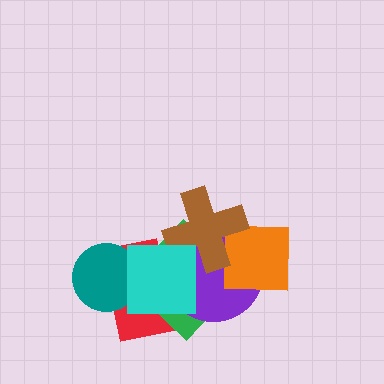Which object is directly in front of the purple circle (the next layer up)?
The orange square is directly in front of the purple circle.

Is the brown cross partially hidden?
Yes, it is partially covered by another shape.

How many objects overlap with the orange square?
3 objects overlap with the orange square.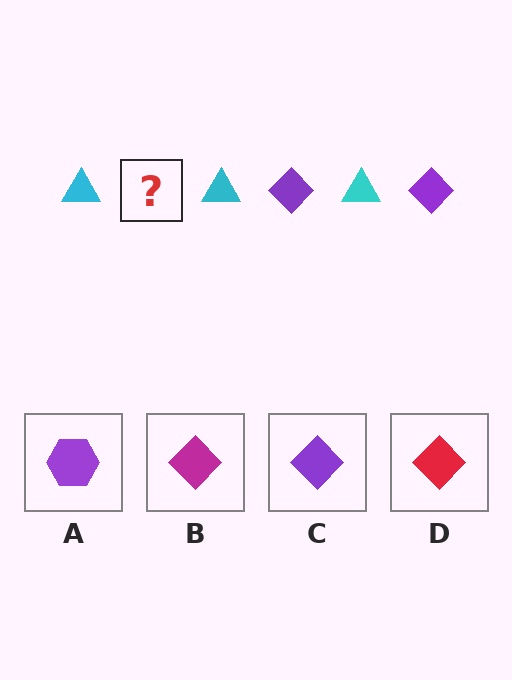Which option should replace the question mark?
Option C.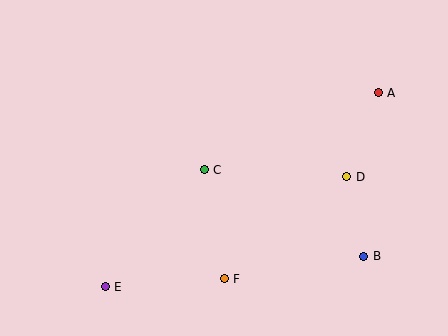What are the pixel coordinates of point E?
Point E is at (105, 287).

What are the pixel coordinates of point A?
Point A is at (378, 93).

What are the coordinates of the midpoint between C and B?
The midpoint between C and B is at (284, 213).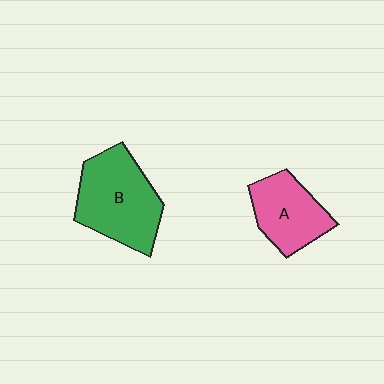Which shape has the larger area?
Shape B (green).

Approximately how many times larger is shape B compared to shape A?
Approximately 1.4 times.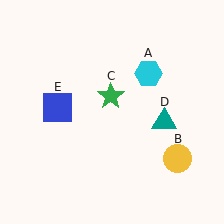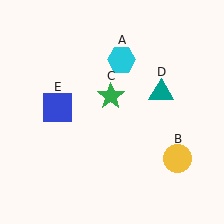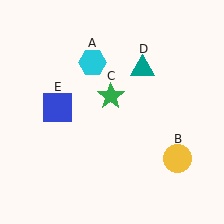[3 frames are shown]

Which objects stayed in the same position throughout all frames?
Yellow circle (object B) and green star (object C) and blue square (object E) remained stationary.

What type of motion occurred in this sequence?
The cyan hexagon (object A), teal triangle (object D) rotated counterclockwise around the center of the scene.